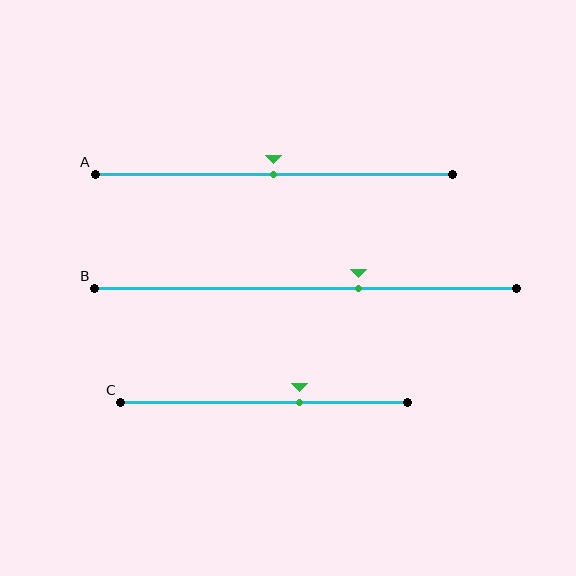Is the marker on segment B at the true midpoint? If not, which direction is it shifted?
No, the marker on segment B is shifted to the right by about 13% of the segment length.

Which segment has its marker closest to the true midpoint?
Segment A has its marker closest to the true midpoint.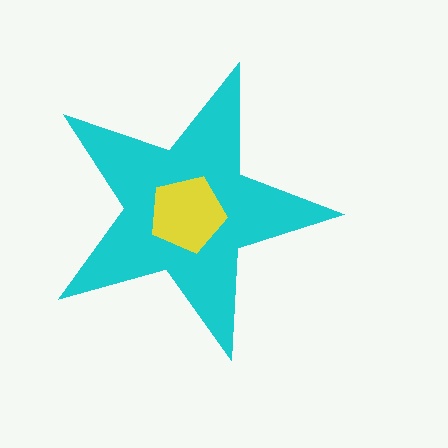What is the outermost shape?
The cyan star.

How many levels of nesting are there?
2.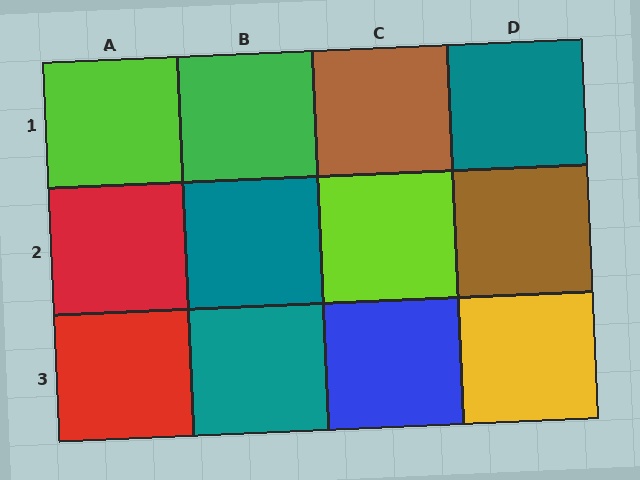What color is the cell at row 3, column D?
Yellow.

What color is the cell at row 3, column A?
Red.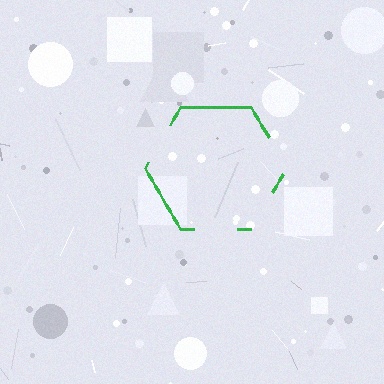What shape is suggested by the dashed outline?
The dashed outline suggests a hexagon.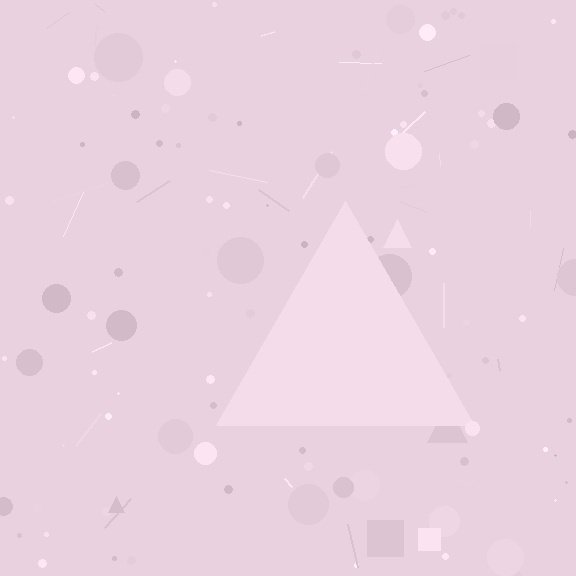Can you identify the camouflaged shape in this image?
The camouflaged shape is a triangle.